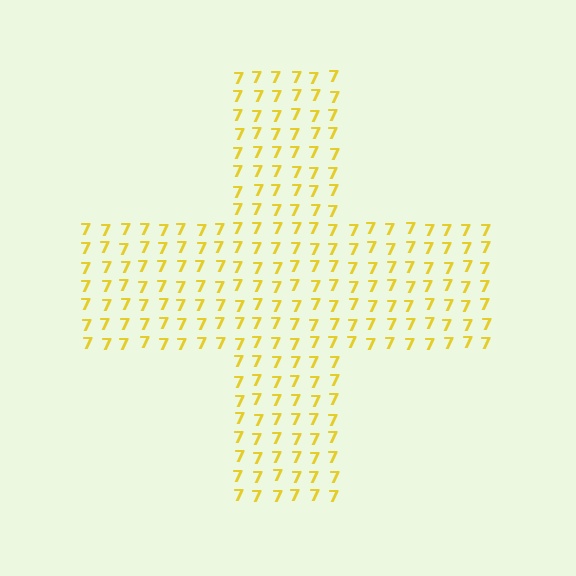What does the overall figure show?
The overall figure shows a cross.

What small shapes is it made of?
It is made of small digit 7's.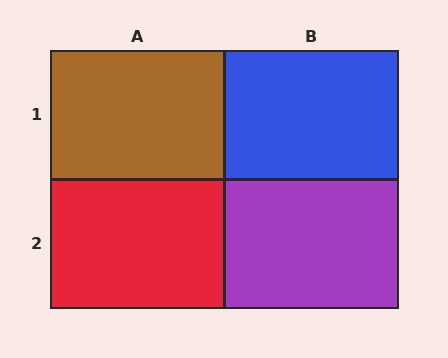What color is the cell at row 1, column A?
Brown.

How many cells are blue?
1 cell is blue.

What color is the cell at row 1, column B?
Blue.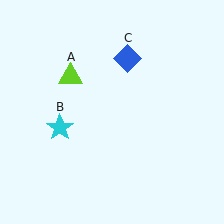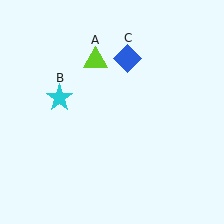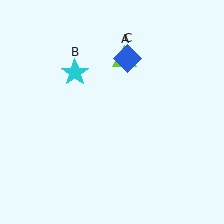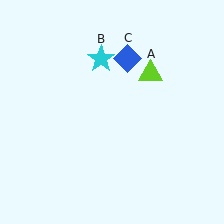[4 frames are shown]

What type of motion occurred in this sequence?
The lime triangle (object A), cyan star (object B) rotated clockwise around the center of the scene.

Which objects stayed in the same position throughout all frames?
Blue diamond (object C) remained stationary.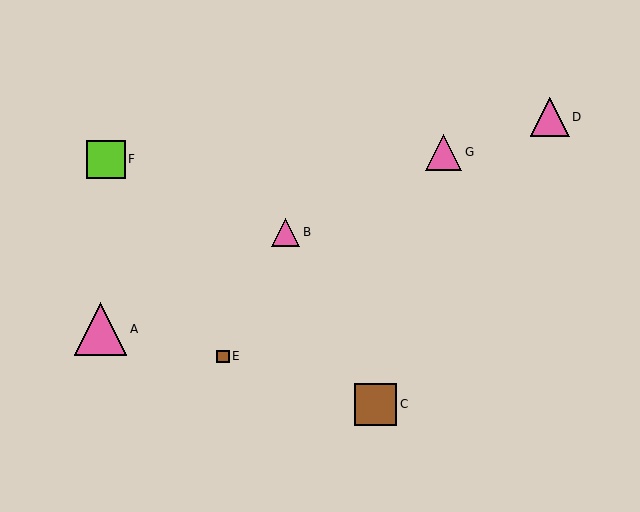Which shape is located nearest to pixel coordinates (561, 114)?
The pink triangle (labeled D) at (550, 117) is nearest to that location.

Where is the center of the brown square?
The center of the brown square is at (223, 356).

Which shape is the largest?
The pink triangle (labeled A) is the largest.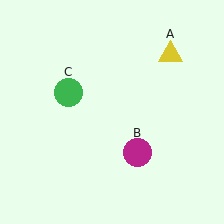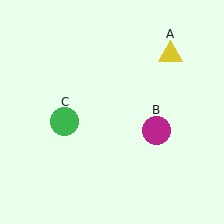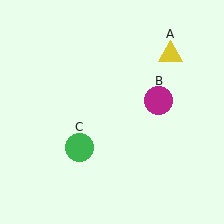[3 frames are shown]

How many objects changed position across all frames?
2 objects changed position: magenta circle (object B), green circle (object C).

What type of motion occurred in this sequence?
The magenta circle (object B), green circle (object C) rotated counterclockwise around the center of the scene.